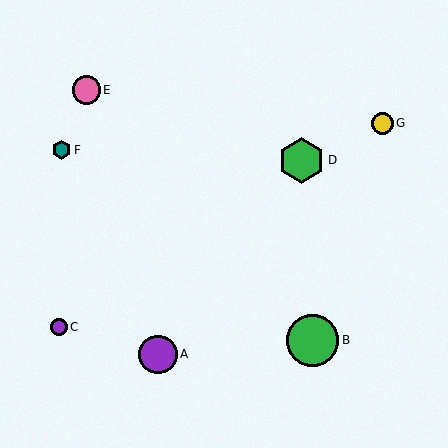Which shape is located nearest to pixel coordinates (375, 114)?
The yellow circle (labeled G) at (382, 123) is nearest to that location.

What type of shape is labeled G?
Shape G is a yellow circle.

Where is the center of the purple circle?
The center of the purple circle is at (158, 354).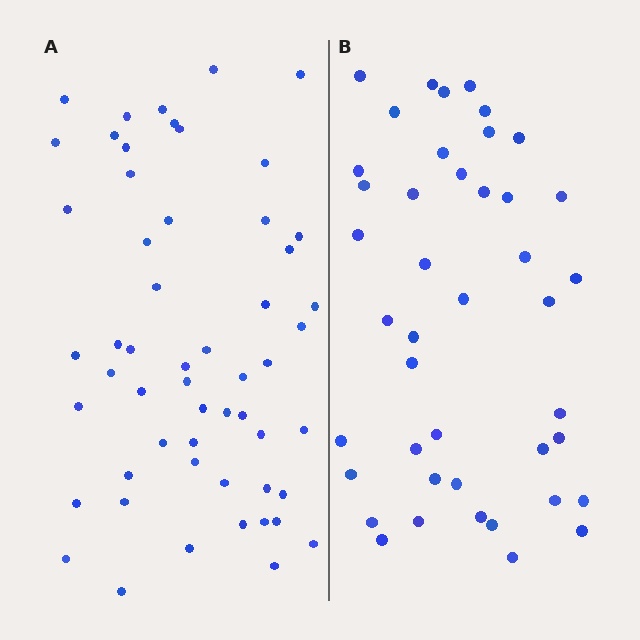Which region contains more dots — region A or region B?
Region A (the left region) has more dots.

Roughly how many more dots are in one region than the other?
Region A has roughly 12 or so more dots than region B.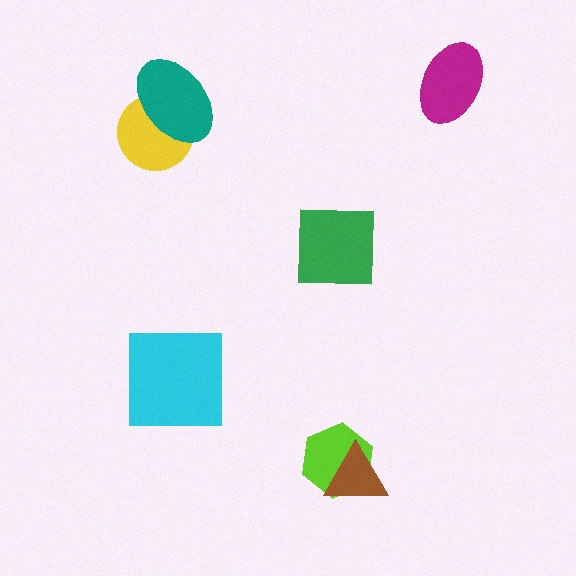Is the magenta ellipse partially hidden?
No, no other shape covers it.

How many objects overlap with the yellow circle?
1 object overlaps with the yellow circle.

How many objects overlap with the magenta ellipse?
0 objects overlap with the magenta ellipse.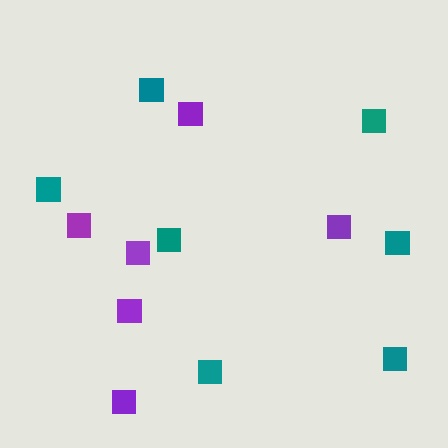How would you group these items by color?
There are 2 groups: one group of purple squares (6) and one group of teal squares (7).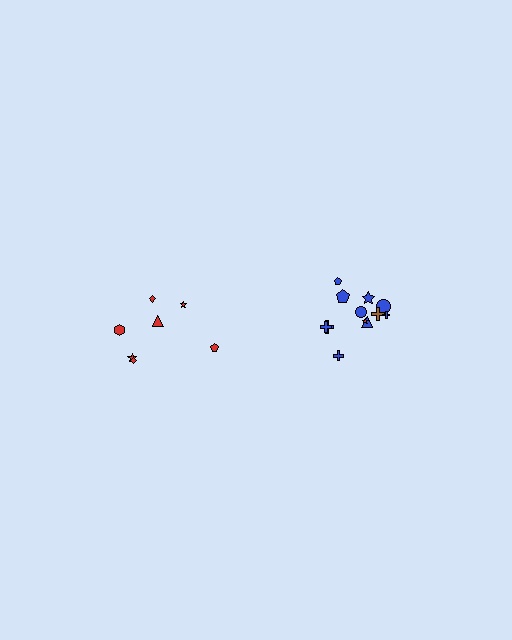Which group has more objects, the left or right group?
The right group.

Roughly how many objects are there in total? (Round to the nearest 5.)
Roughly 20 objects in total.